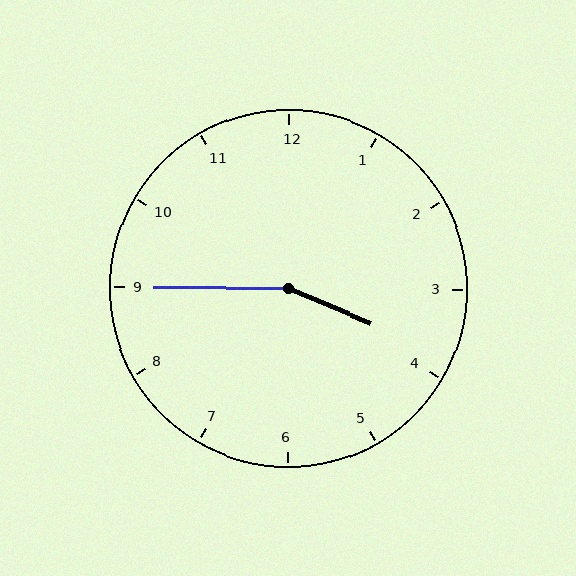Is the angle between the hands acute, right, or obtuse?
It is obtuse.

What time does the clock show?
3:45.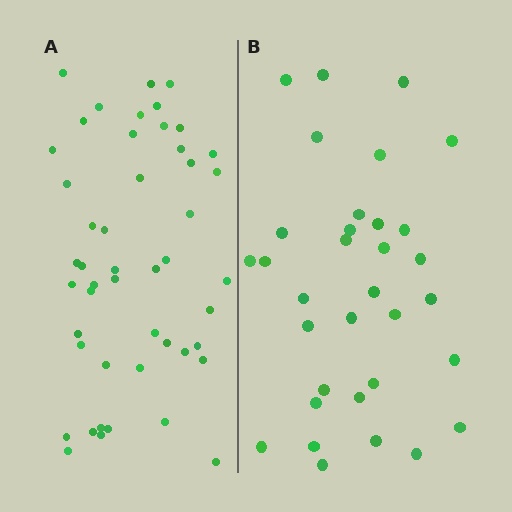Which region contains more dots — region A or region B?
Region A (the left region) has more dots.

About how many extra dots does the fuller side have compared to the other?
Region A has approximately 15 more dots than region B.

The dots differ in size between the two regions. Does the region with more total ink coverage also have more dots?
No. Region B has more total ink coverage because its dots are larger, but region A actually contains more individual dots. Total area can be misleading — the number of items is what matters here.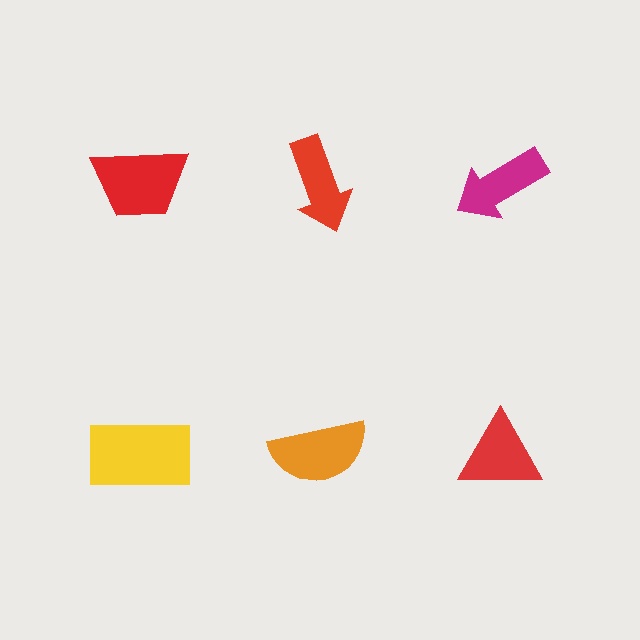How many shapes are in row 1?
3 shapes.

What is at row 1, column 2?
A red arrow.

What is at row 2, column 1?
A yellow rectangle.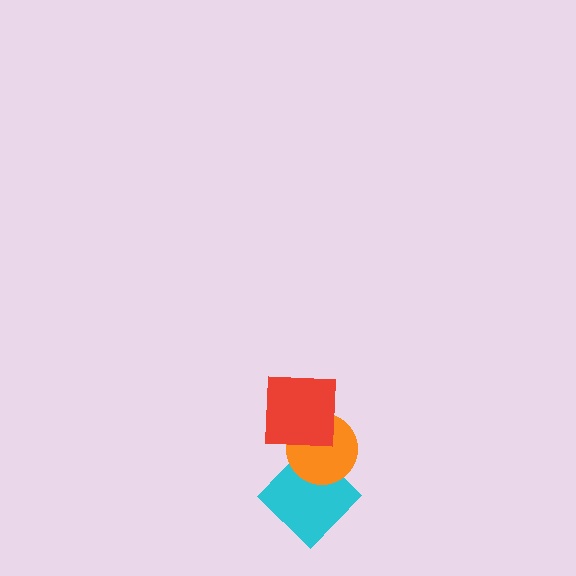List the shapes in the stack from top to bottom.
From top to bottom: the red square, the orange circle, the cyan diamond.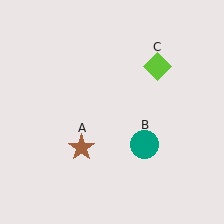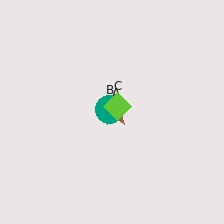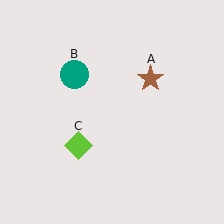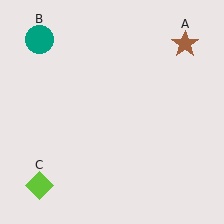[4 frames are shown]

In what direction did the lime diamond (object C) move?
The lime diamond (object C) moved down and to the left.